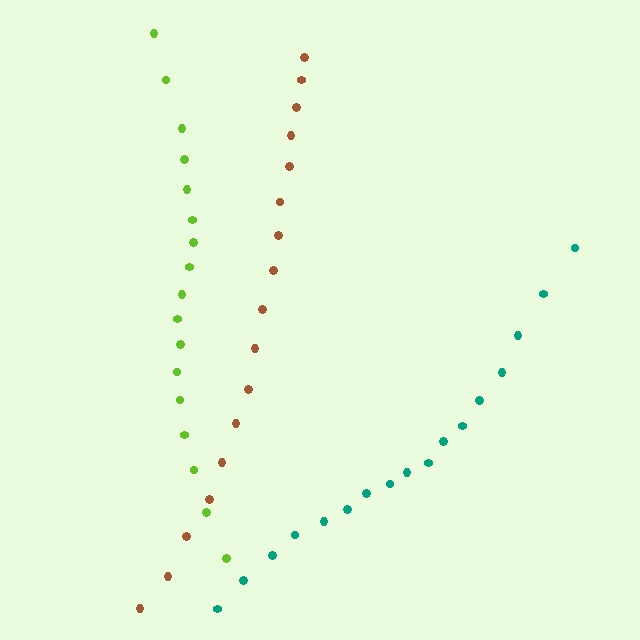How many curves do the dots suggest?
There are 3 distinct paths.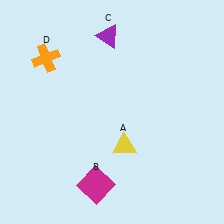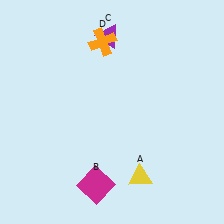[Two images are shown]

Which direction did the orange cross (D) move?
The orange cross (D) moved right.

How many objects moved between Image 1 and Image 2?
2 objects moved between the two images.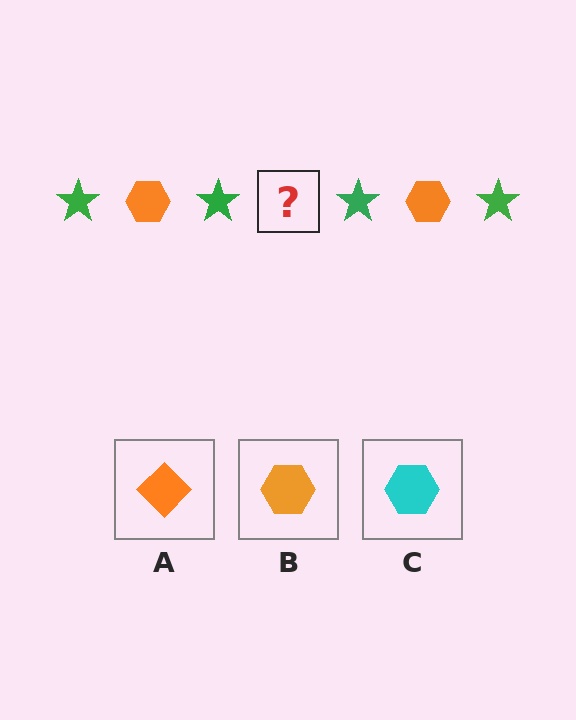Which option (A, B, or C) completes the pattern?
B.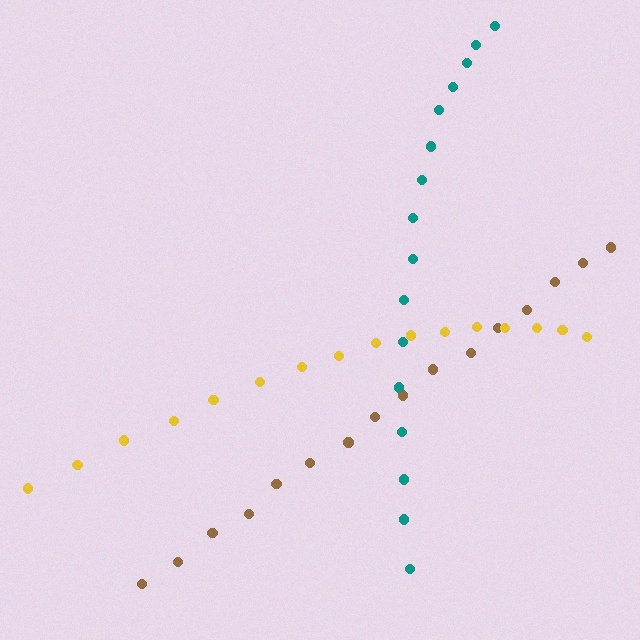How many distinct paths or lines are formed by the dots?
There are 3 distinct paths.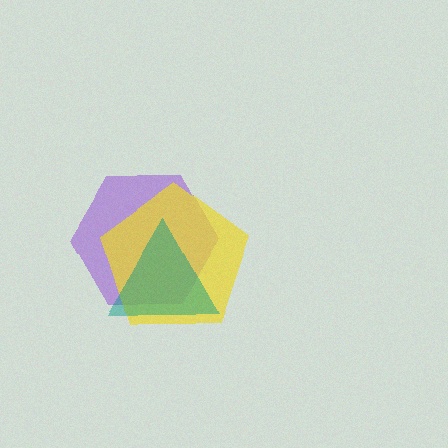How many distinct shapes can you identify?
There are 3 distinct shapes: a purple hexagon, a yellow pentagon, a teal triangle.